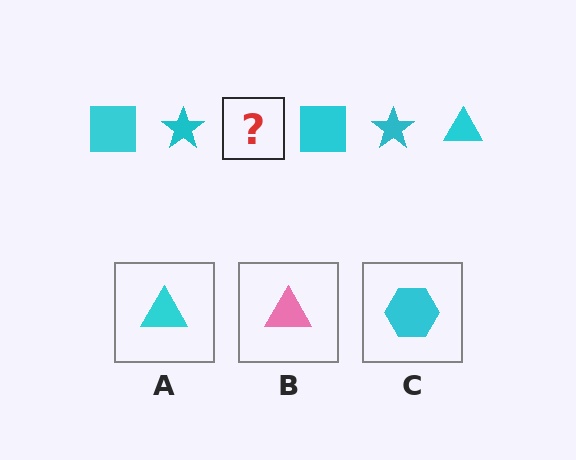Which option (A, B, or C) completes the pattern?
A.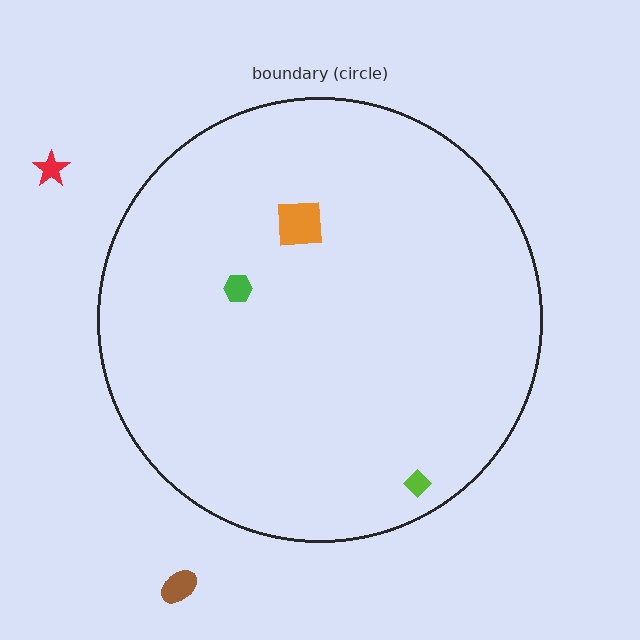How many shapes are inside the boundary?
3 inside, 2 outside.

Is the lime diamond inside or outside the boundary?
Inside.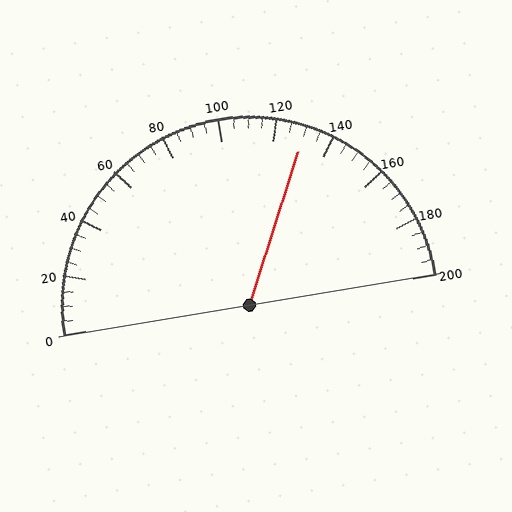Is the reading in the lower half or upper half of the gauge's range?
The reading is in the upper half of the range (0 to 200).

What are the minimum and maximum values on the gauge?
The gauge ranges from 0 to 200.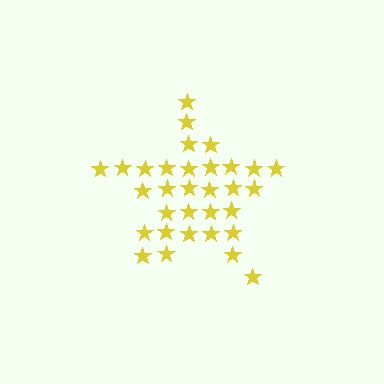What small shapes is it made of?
It is made of small stars.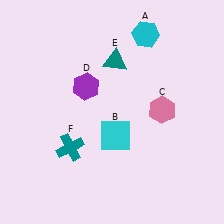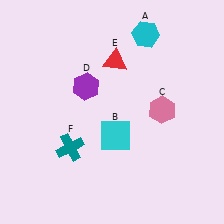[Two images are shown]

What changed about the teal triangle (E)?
In Image 1, E is teal. In Image 2, it changed to red.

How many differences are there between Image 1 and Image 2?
There is 1 difference between the two images.